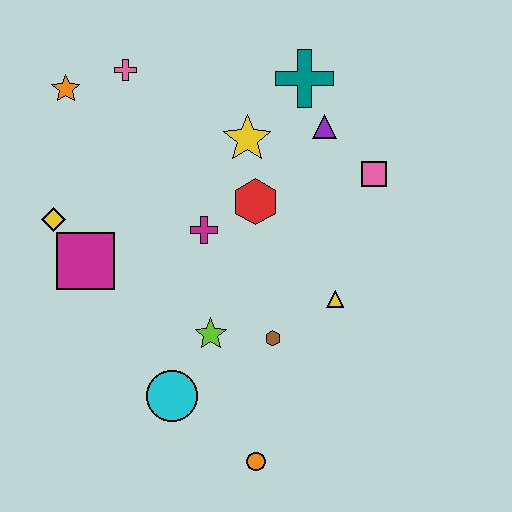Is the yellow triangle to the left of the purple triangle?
No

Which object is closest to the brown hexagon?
The lime star is closest to the brown hexagon.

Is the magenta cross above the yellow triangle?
Yes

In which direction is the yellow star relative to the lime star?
The yellow star is above the lime star.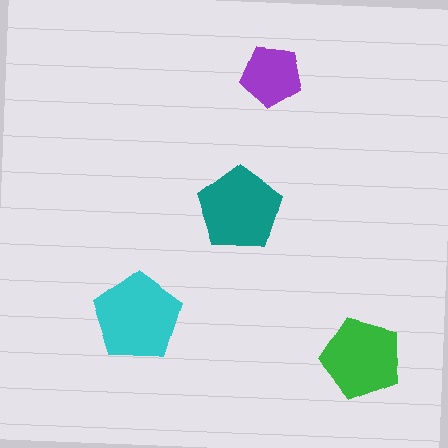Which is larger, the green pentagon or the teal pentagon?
The teal one.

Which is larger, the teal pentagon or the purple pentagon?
The teal one.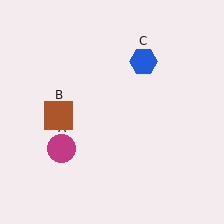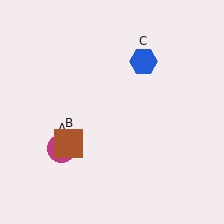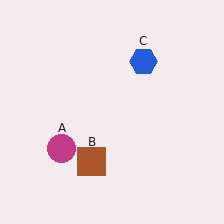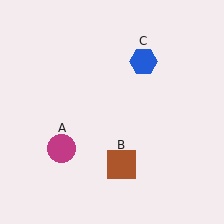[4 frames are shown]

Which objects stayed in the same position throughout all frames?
Magenta circle (object A) and blue hexagon (object C) remained stationary.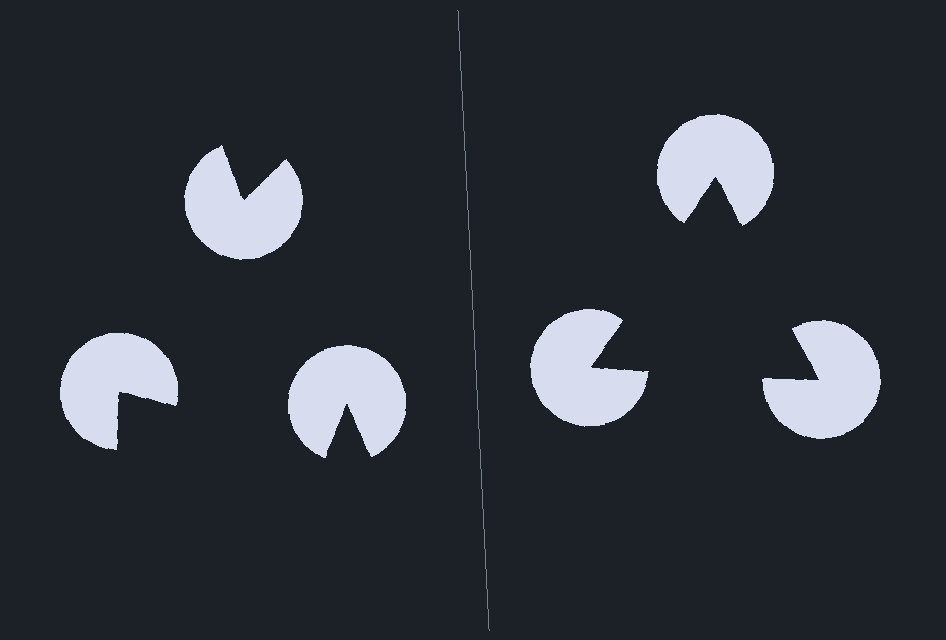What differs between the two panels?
The pac-man discs are positioned identically on both sides; only the wedge orientations differ. On the right they align to a triangle; on the left they are misaligned.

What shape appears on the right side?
An illusory triangle.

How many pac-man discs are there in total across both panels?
6 — 3 on each side.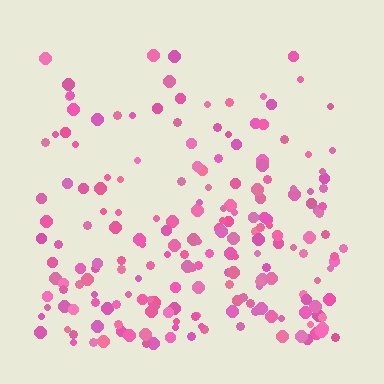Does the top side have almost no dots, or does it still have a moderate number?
Still a moderate number, just noticeably fewer than the bottom.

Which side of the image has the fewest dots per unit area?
The top.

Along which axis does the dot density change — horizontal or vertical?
Vertical.